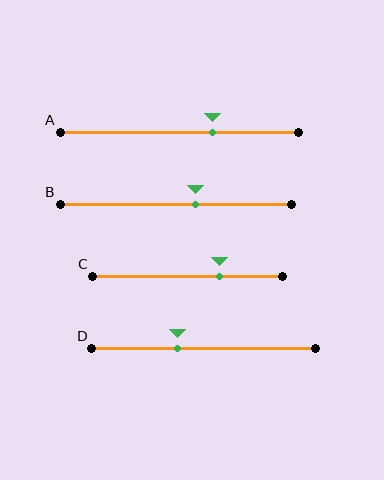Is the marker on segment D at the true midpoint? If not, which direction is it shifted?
No, the marker on segment D is shifted to the left by about 12% of the segment length.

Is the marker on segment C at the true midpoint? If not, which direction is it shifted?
No, the marker on segment C is shifted to the right by about 17% of the segment length.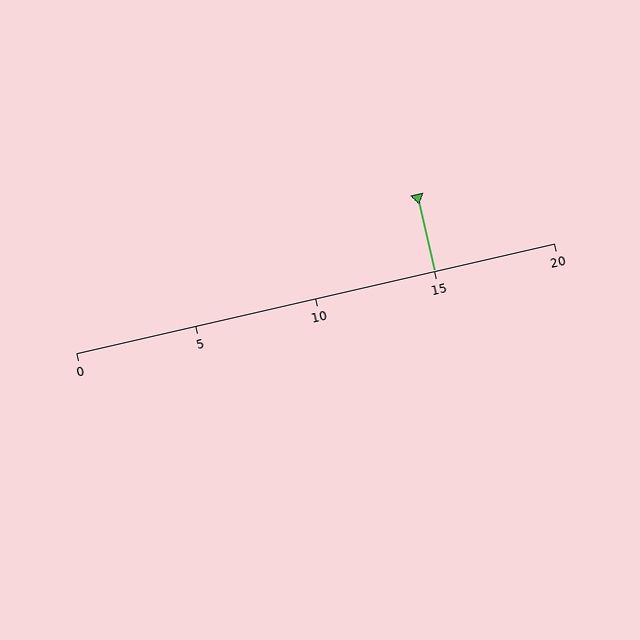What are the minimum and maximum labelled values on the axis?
The axis runs from 0 to 20.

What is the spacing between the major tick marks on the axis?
The major ticks are spaced 5 apart.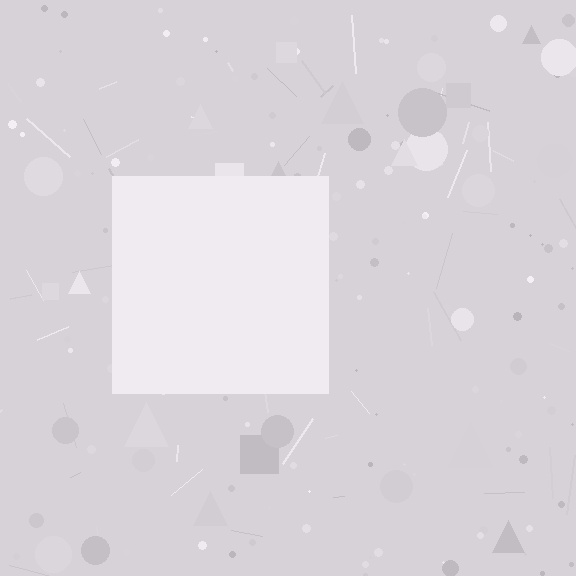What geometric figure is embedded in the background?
A square is embedded in the background.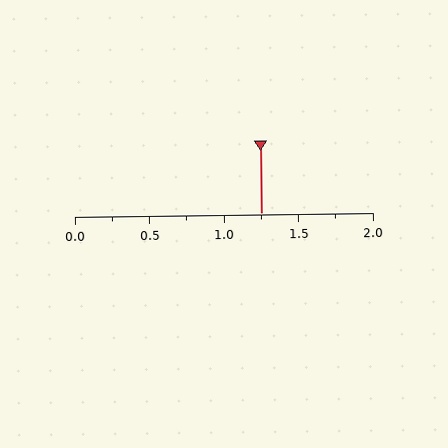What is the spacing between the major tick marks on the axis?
The major ticks are spaced 0.5 apart.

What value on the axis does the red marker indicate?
The marker indicates approximately 1.25.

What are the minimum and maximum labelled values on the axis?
The axis runs from 0.0 to 2.0.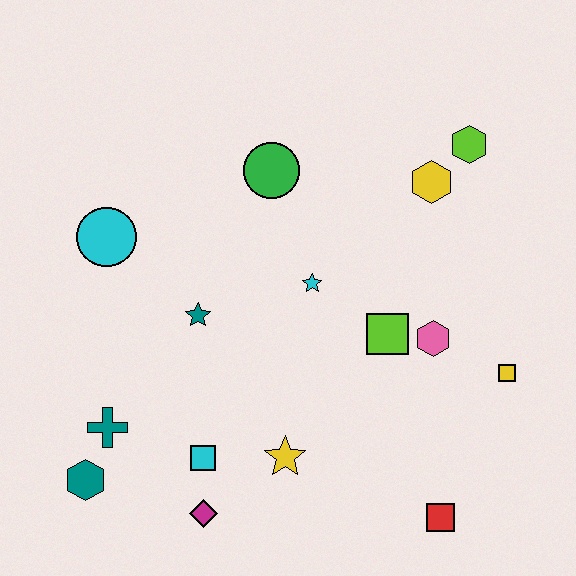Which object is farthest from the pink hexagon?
The teal hexagon is farthest from the pink hexagon.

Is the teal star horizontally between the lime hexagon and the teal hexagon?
Yes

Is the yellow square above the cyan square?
Yes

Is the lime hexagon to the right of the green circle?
Yes